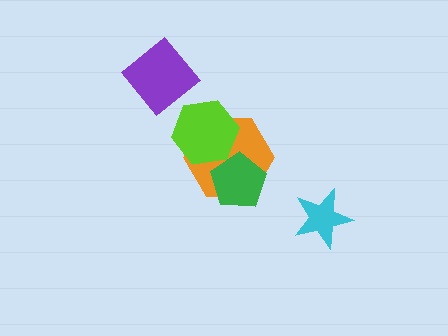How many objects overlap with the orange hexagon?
2 objects overlap with the orange hexagon.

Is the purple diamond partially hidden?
No, no other shape covers it.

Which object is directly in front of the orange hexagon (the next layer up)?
The lime hexagon is directly in front of the orange hexagon.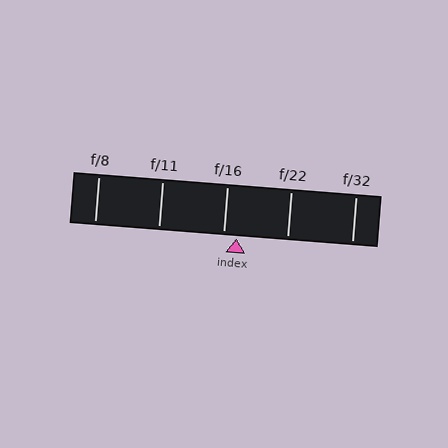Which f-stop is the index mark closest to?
The index mark is closest to f/16.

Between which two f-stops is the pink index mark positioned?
The index mark is between f/16 and f/22.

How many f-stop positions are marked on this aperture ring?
There are 5 f-stop positions marked.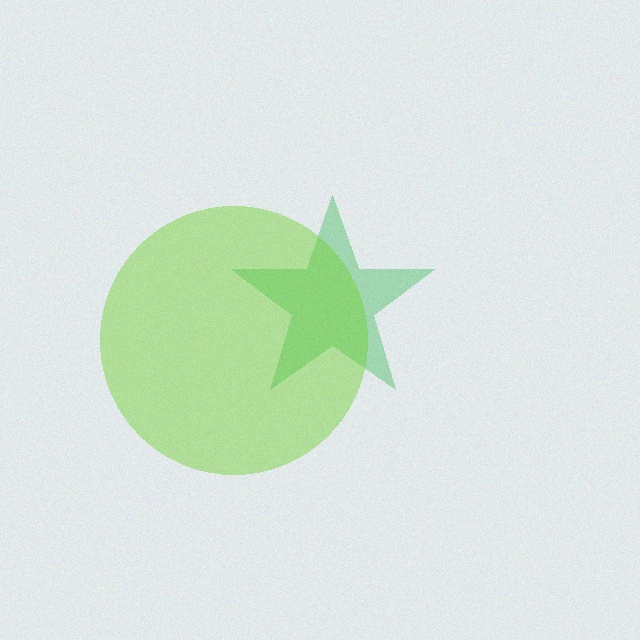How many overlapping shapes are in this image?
There are 2 overlapping shapes in the image.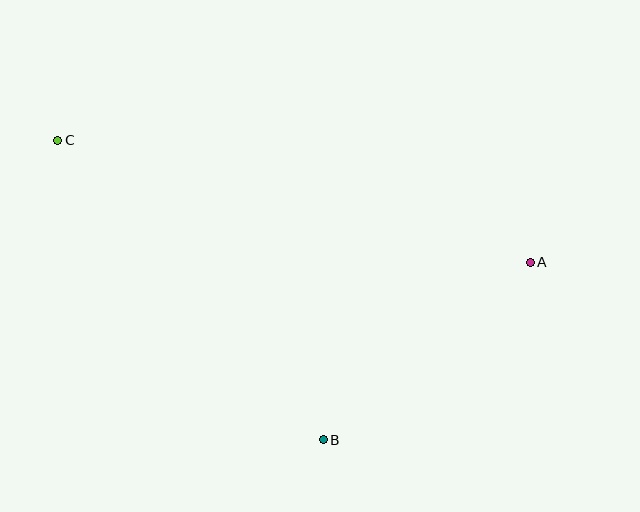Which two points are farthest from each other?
Points A and C are farthest from each other.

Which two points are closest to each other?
Points A and B are closest to each other.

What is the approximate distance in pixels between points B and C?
The distance between B and C is approximately 400 pixels.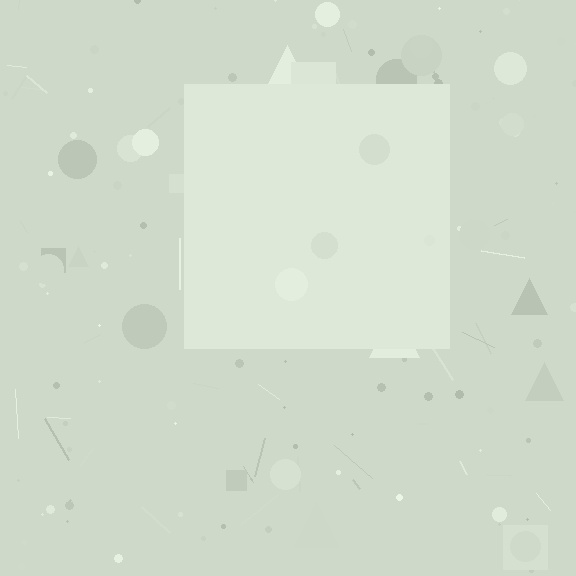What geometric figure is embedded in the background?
A square is embedded in the background.